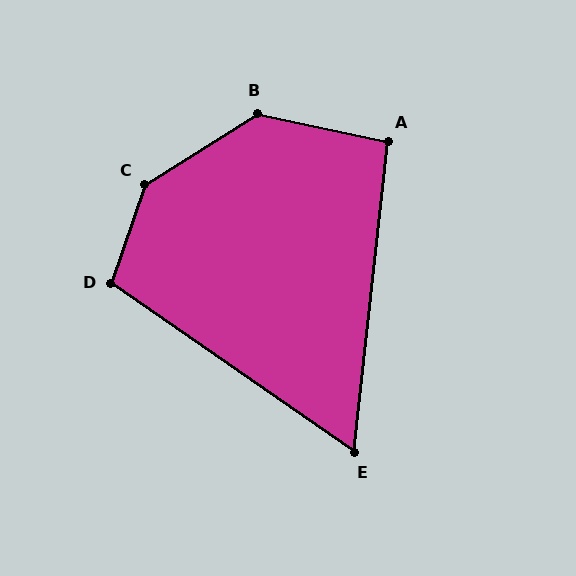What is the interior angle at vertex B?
Approximately 136 degrees (obtuse).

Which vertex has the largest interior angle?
C, at approximately 141 degrees.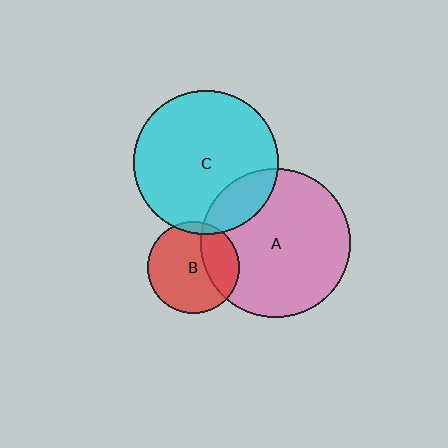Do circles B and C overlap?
Yes.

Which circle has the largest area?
Circle A (pink).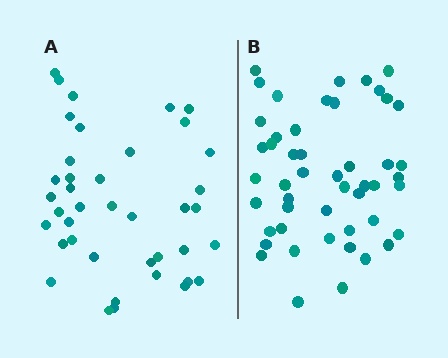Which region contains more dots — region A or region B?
Region B (the right region) has more dots.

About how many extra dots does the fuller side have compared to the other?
Region B has roughly 8 or so more dots than region A.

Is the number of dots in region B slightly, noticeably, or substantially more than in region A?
Region B has only slightly more — the two regions are fairly close. The ratio is roughly 1.2 to 1.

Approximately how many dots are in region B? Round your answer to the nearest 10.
About 50 dots. (The exact count is 49, which rounds to 50.)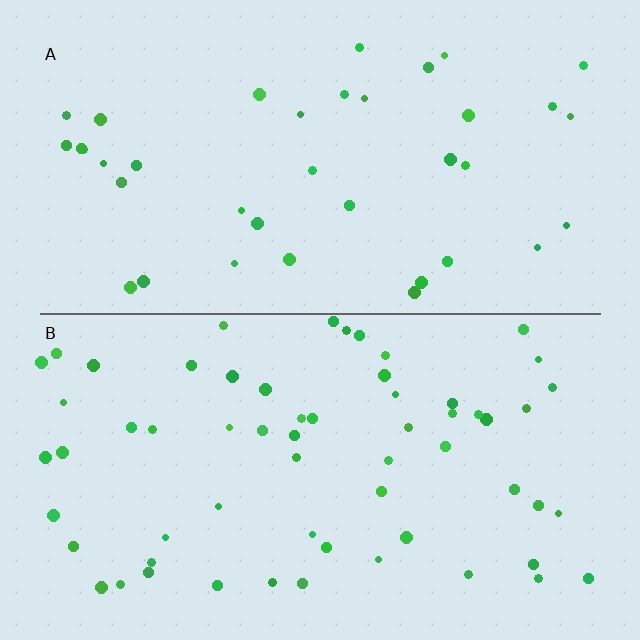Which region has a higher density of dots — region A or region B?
B (the bottom).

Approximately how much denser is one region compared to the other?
Approximately 1.7× — region B over region A.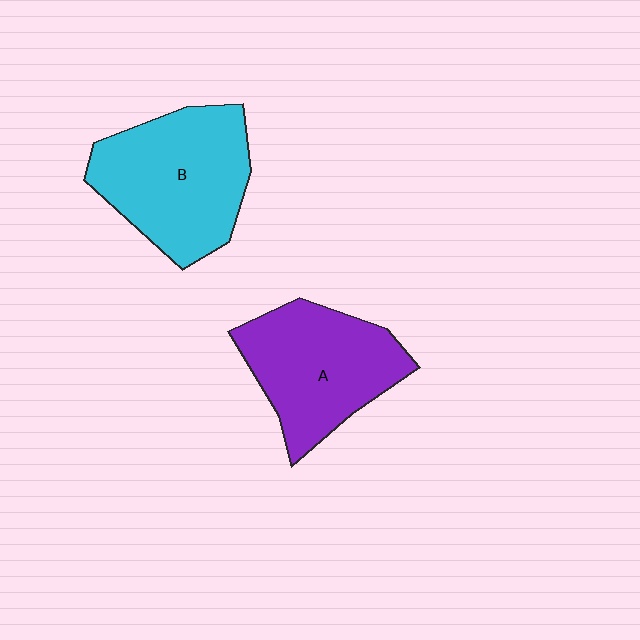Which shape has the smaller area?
Shape A (purple).